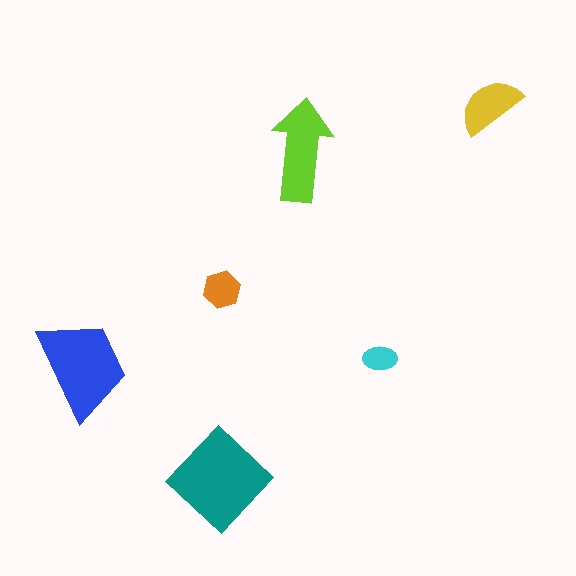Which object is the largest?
The teal diamond.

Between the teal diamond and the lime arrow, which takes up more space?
The teal diamond.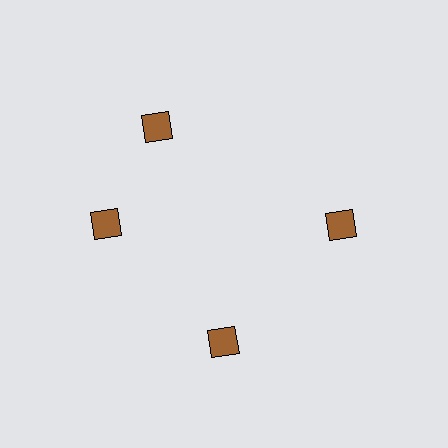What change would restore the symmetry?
The symmetry would be restored by rotating it back into even spacing with its neighbors so that all 4 diamonds sit at equal angles and equal distance from the center.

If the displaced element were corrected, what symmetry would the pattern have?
It would have 4-fold rotational symmetry — the pattern would map onto itself every 90 degrees.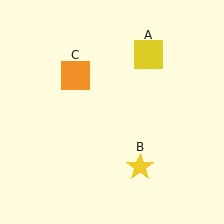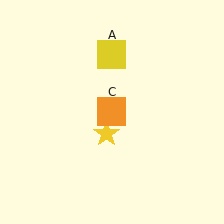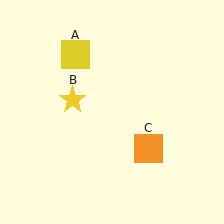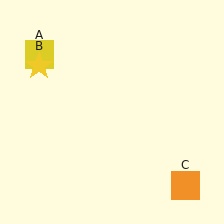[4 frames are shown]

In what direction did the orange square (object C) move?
The orange square (object C) moved down and to the right.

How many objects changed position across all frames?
3 objects changed position: yellow square (object A), yellow star (object B), orange square (object C).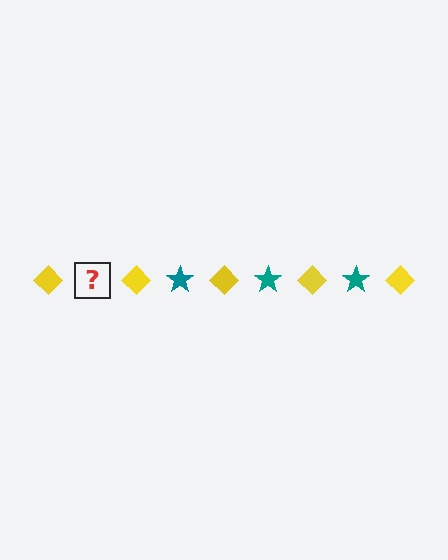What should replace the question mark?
The question mark should be replaced with a teal star.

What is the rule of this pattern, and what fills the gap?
The rule is that the pattern alternates between yellow diamond and teal star. The gap should be filled with a teal star.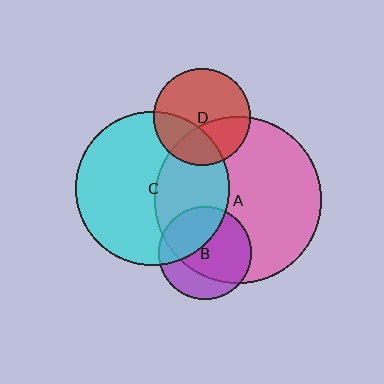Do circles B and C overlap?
Yes.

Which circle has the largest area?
Circle A (pink).